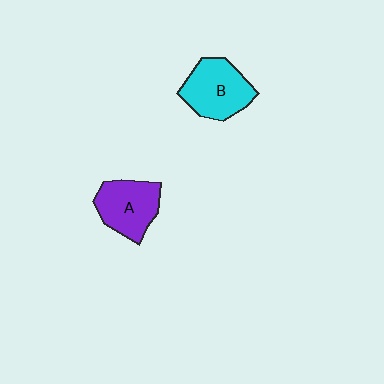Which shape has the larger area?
Shape B (cyan).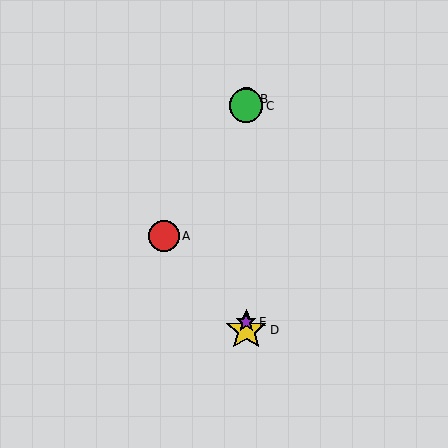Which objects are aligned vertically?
Objects B, C, D, E are aligned vertically.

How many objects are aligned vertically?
4 objects (B, C, D, E) are aligned vertically.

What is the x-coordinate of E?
Object E is at x≈246.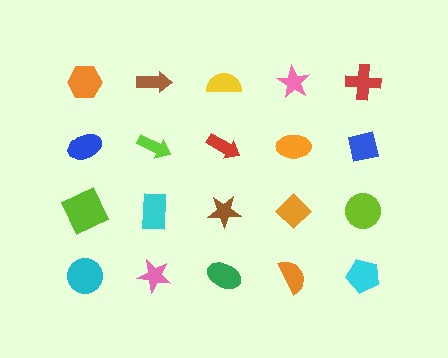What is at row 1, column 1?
An orange hexagon.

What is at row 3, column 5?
A lime circle.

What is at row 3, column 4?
An orange diamond.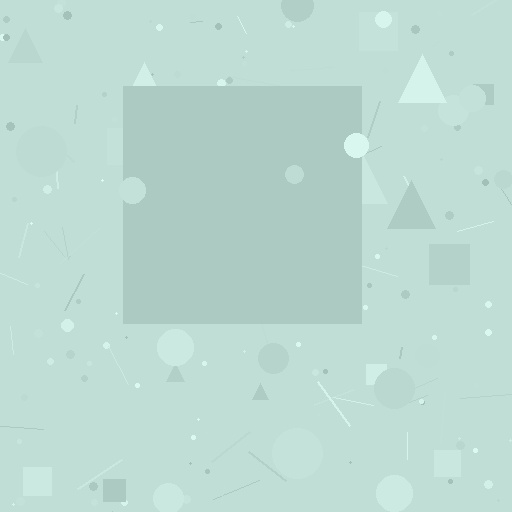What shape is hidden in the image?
A square is hidden in the image.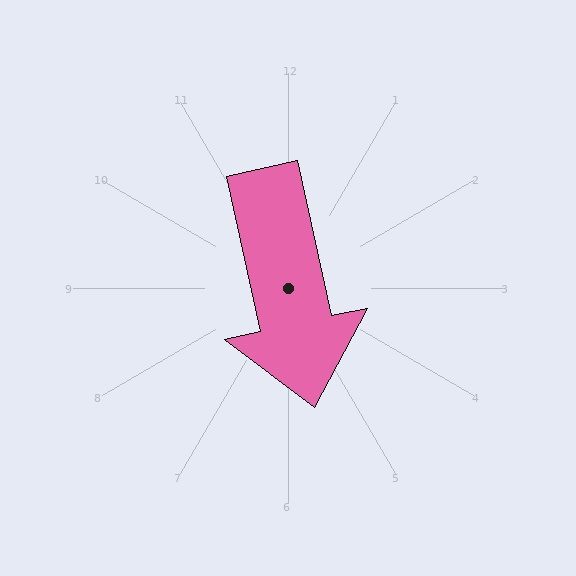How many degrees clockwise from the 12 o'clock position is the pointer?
Approximately 168 degrees.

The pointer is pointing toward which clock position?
Roughly 6 o'clock.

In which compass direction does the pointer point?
South.